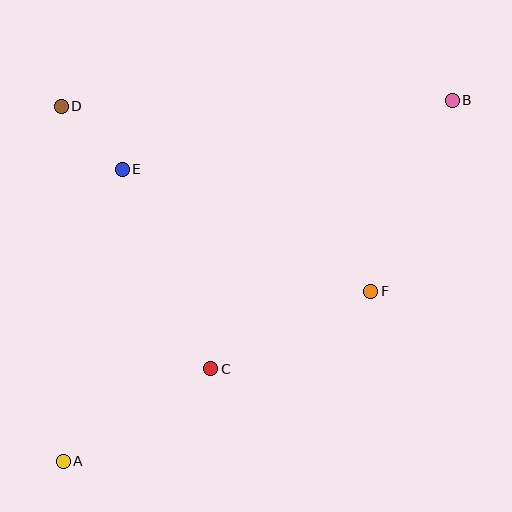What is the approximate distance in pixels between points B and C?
The distance between B and C is approximately 361 pixels.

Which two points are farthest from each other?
Points A and B are farthest from each other.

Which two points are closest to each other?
Points D and E are closest to each other.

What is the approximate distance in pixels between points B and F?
The distance between B and F is approximately 208 pixels.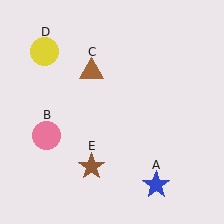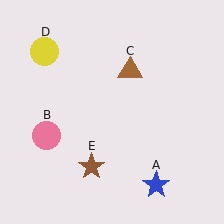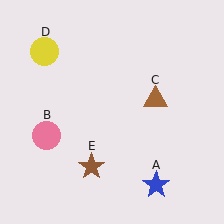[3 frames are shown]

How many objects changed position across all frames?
1 object changed position: brown triangle (object C).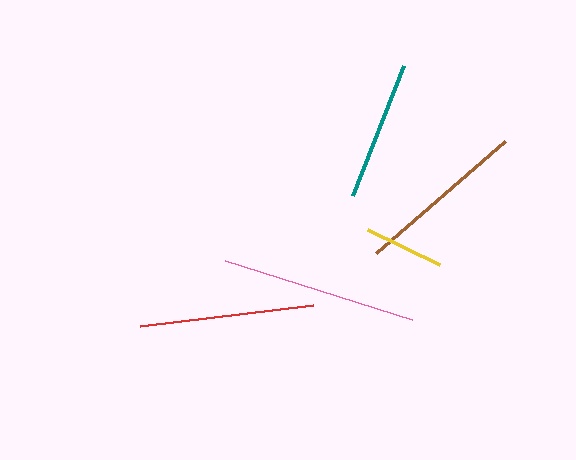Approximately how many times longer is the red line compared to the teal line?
The red line is approximately 1.3 times the length of the teal line.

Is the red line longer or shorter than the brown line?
The red line is longer than the brown line.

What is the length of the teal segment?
The teal segment is approximately 139 pixels long.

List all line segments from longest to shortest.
From longest to shortest: pink, red, brown, teal, yellow.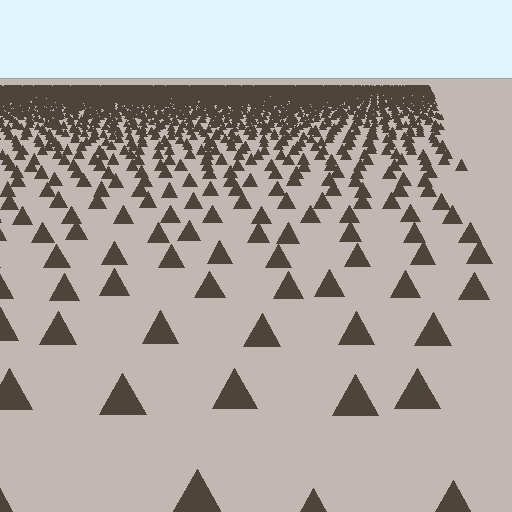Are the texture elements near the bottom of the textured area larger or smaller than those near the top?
Larger. Near the bottom, elements are closer to the viewer and appear at a bigger on-screen size.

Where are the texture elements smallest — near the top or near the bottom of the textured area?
Near the top.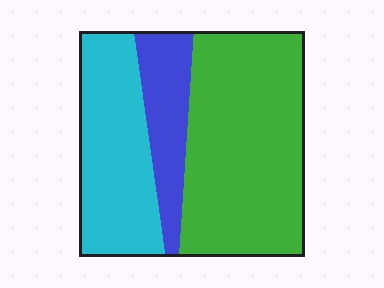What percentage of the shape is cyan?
Cyan covers roughly 30% of the shape.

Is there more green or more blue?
Green.